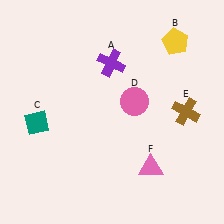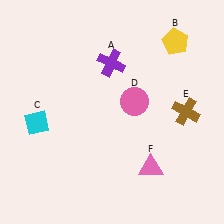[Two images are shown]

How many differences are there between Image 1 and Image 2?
There is 1 difference between the two images.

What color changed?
The diamond (C) changed from teal in Image 1 to cyan in Image 2.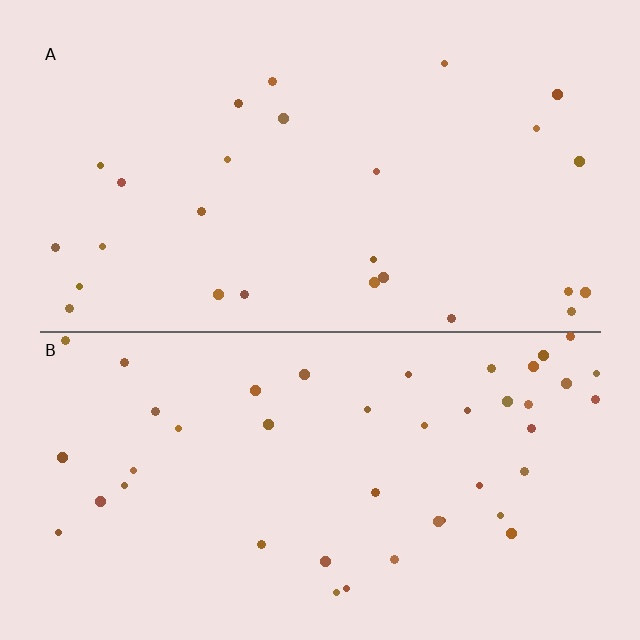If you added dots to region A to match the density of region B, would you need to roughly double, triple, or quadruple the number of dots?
Approximately double.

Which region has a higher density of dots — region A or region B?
B (the bottom).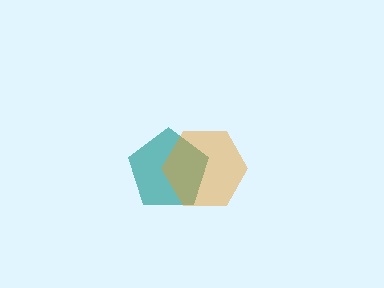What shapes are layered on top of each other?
The layered shapes are: a teal pentagon, an orange hexagon.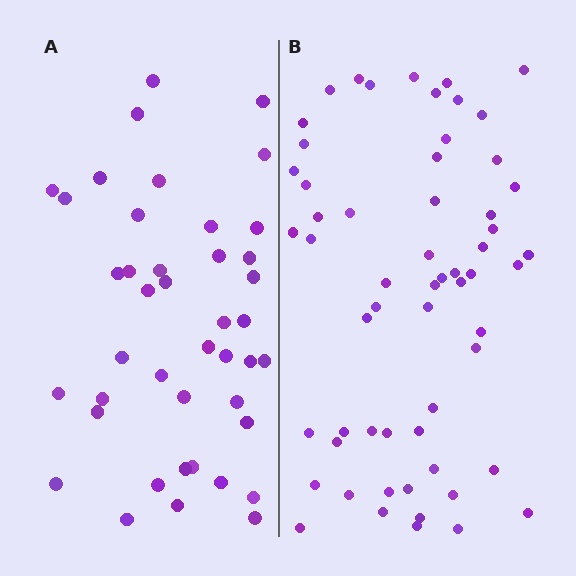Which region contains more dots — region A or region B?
Region B (the right region) has more dots.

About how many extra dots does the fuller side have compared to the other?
Region B has approximately 15 more dots than region A.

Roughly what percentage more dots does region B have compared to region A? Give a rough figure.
About 40% more.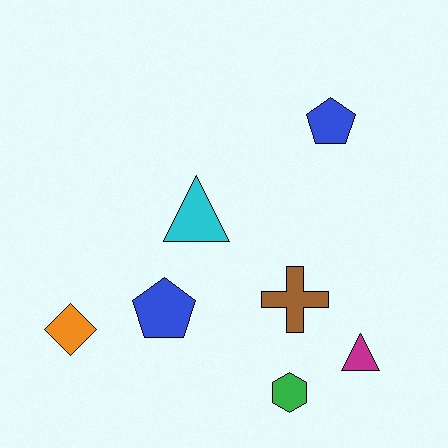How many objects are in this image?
There are 7 objects.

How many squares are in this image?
There are no squares.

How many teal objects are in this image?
There are no teal objects.